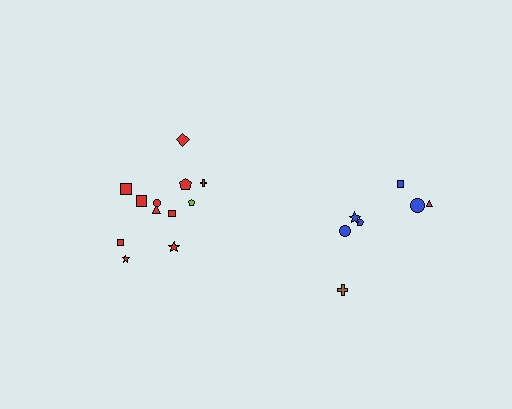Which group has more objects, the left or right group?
The left group.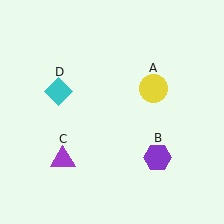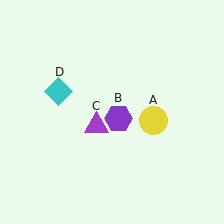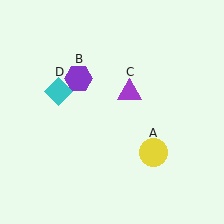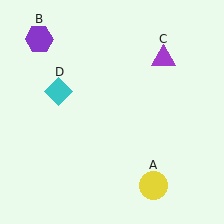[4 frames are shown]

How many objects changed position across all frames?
3 objects changed position: yellow circle (object A), purple hexagon (object B), purple triangle (object C).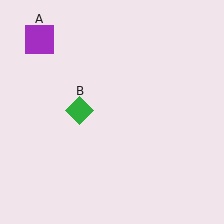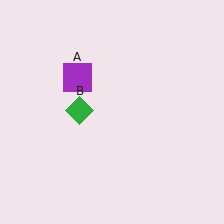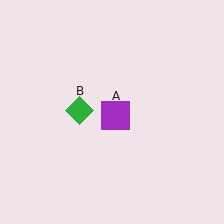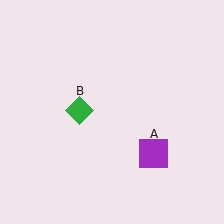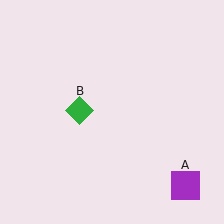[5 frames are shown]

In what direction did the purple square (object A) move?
The purple square (object A) moved down and to the right.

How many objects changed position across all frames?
1 object changed position: purple square (object A).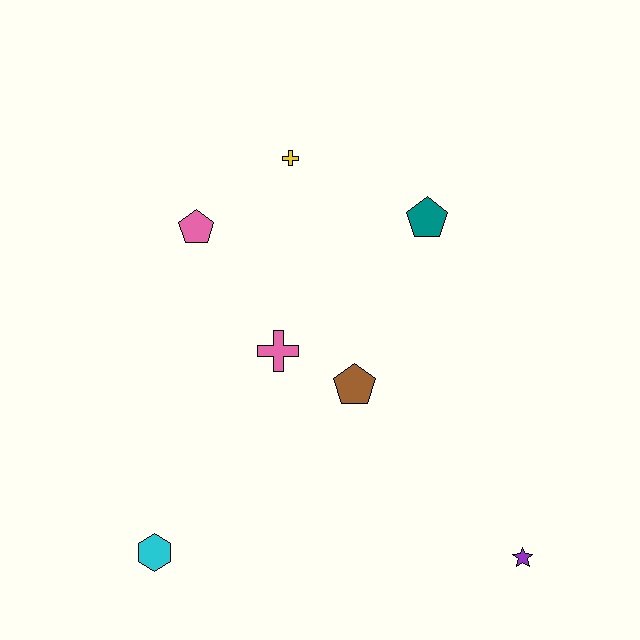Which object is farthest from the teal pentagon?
The cyan hexagon is farthest from the teal pentagon.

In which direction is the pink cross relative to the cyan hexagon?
The pink cross is above the cyan hexagon.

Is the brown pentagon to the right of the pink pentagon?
Yes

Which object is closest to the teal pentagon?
The yellow cross is closest to the teal pentagon.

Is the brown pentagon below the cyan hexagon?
No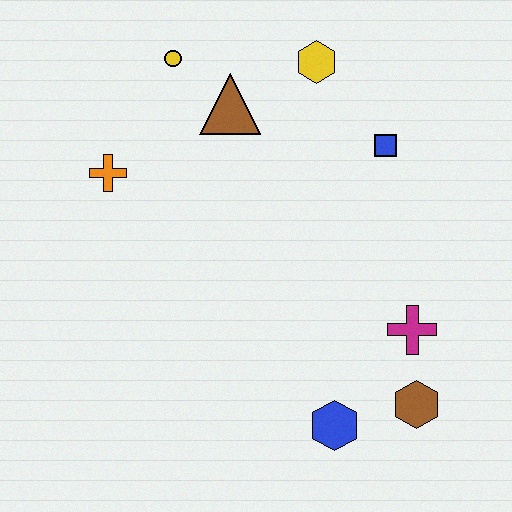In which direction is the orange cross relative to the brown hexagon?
The orange cross is to the left of the brown hexagon.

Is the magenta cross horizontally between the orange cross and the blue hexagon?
No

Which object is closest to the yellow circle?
The brown triangle is closest to the yellow circle.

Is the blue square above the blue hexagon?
Yes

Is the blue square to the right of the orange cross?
Yes